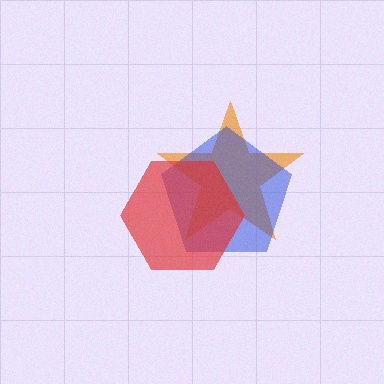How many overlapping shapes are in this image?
There are 3 overlapping shapes in the image.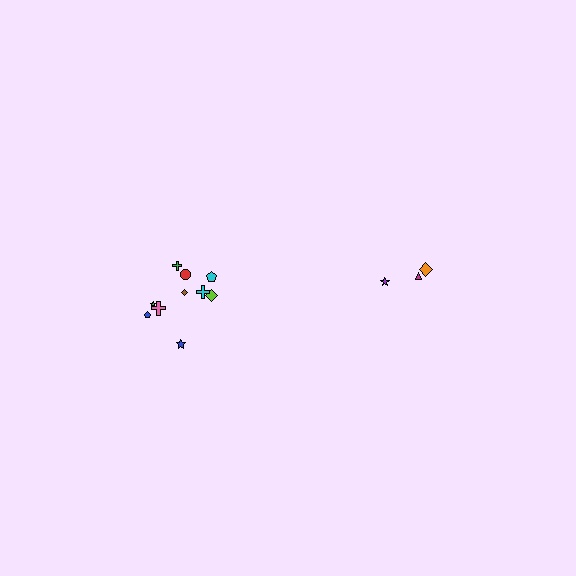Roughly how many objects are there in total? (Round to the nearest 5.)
Roughly 15 objects in total.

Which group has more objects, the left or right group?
The left group.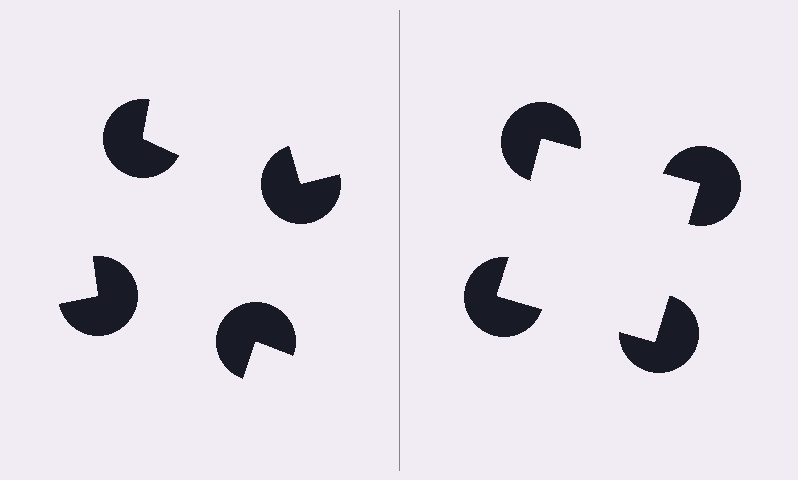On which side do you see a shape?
An illusory square appears on the right side. On the left side the wedge cuts are rotated, so no coherent shape forms.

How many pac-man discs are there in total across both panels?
8 — 4 on each side.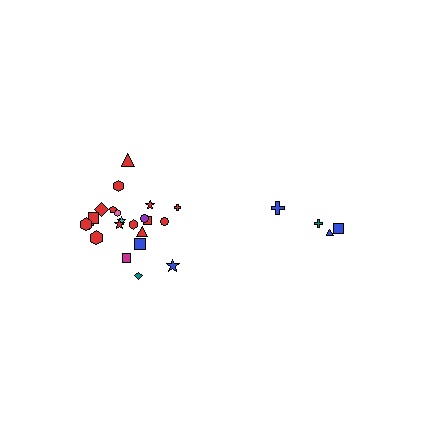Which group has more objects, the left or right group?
The left group.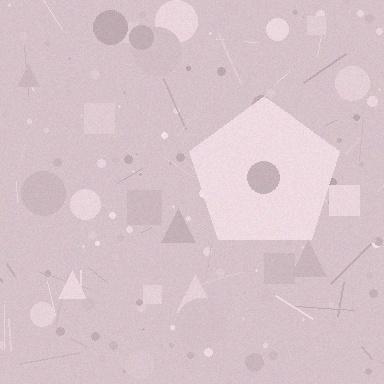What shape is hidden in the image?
A pentagon is hidden in the image.